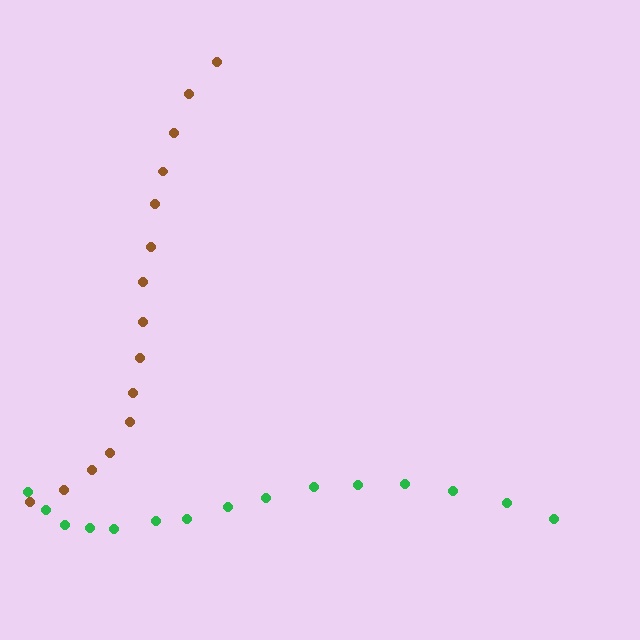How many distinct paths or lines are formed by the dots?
There are 2 distinct paths.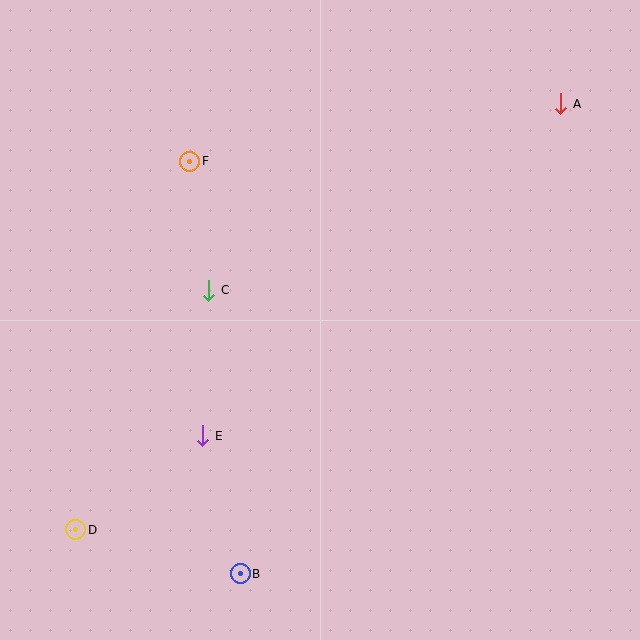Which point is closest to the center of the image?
Point C at (209, 290) is closest to the center.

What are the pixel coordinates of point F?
Point F is at (190, 161).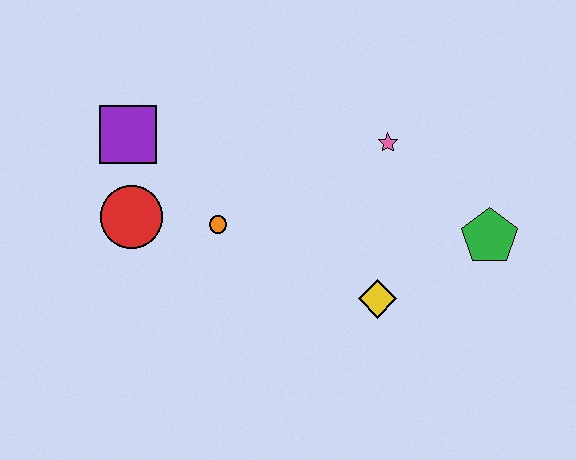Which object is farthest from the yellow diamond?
The purple square is farthest from the yellow diamond.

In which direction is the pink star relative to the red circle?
The pink star is to the right of the red circle.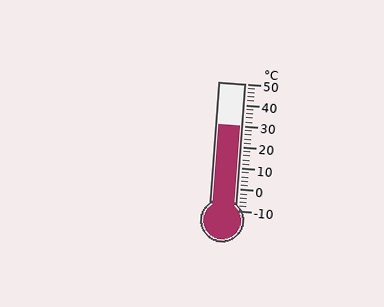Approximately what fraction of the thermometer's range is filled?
The thermometer is filled to approximately 65% of its range.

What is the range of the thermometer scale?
The thermometer scale ranges from -10°C to 50°C.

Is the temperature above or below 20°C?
The temperature is above 20°C.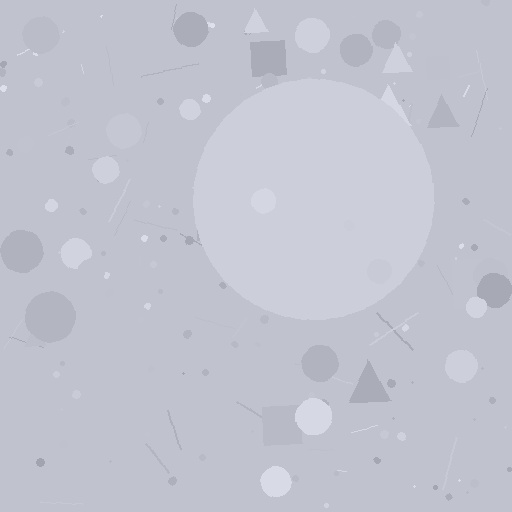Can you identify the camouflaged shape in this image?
The camouflaged shape is a circle.